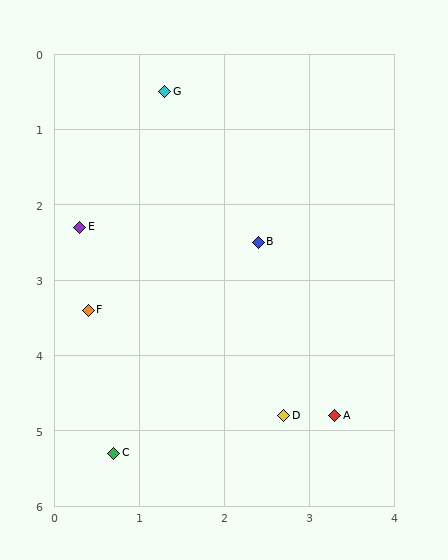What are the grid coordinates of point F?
Point F is at approximately (0.4, 3.4).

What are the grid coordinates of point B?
Point B is at approximately (2.4, 2.5).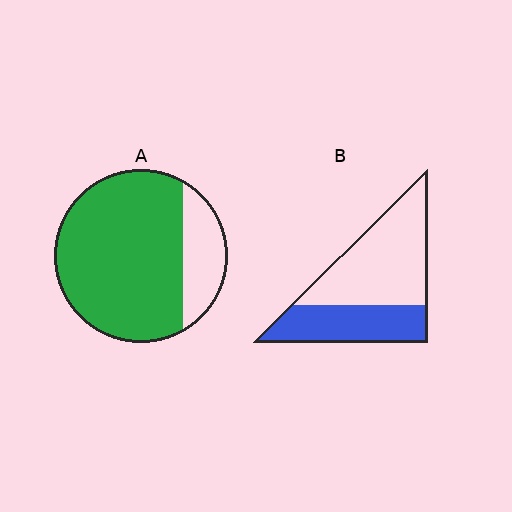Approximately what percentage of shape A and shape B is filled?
A is approximately 80% and B is approximately 40%.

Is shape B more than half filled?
No.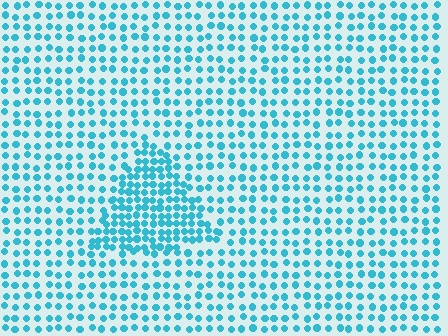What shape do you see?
I see a triangle.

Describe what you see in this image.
The image contains small cyan elements arranged at two different densities. A triangle-shaped region is visible where the elements are more densely packed than the surrounding area.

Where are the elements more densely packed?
The elements are more densely packed inside the triangle boundary.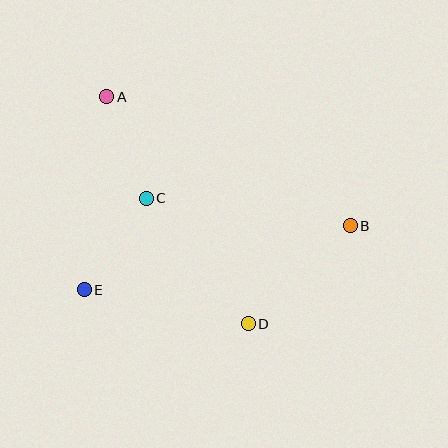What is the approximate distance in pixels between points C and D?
The distance between C and D is approximately 162 pixels.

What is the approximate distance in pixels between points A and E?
The distance between A and E is approximately 194 pixels.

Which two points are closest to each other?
Points A and C are closest to each other.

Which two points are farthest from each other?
Points A and B are farthest from each other.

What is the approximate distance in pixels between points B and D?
The distance between B and D is approximately 141 pixels.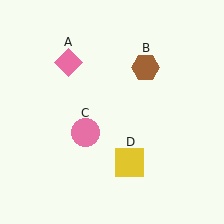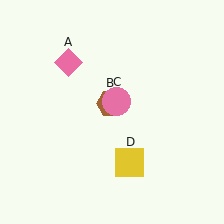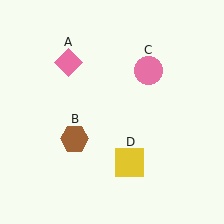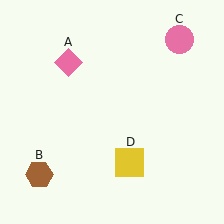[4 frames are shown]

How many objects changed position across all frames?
2 objects changed position: brown hexagon (object B), pink circle (object C).